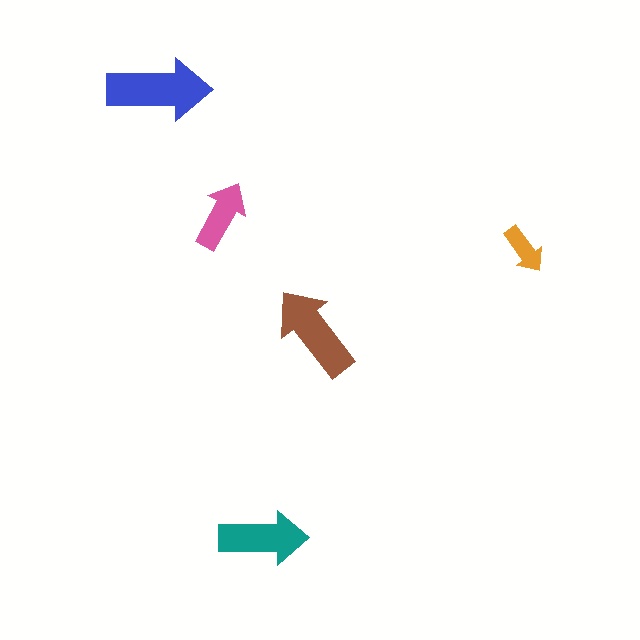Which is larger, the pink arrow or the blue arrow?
The blue one.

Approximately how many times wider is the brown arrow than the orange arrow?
About 2 times wider.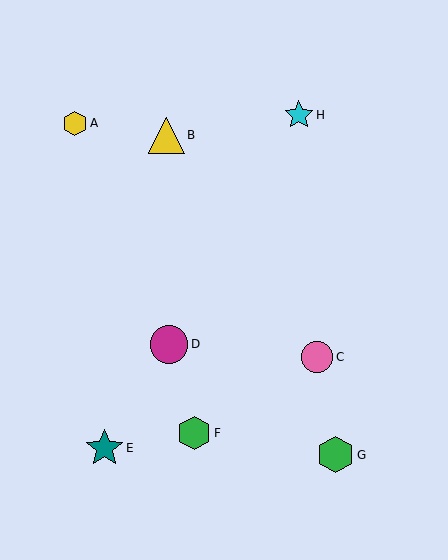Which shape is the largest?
The teal star (labeled E) is the largest.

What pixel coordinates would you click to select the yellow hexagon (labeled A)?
Click at (75, 123) to select the yellow hexagon A.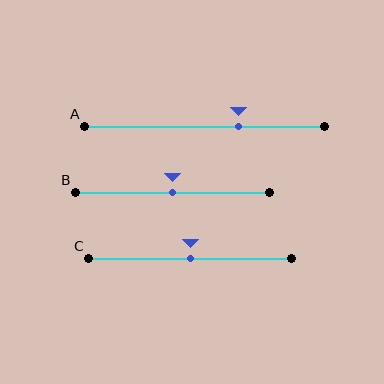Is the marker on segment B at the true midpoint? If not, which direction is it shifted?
Yes, the marker on segment B is at the true midpoint.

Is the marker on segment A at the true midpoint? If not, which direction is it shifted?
No, the marker on segment A is shifted to the right by about 14% of the segment length.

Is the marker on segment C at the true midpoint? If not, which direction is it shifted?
Yes, the marker on segment C is at the true midpoint.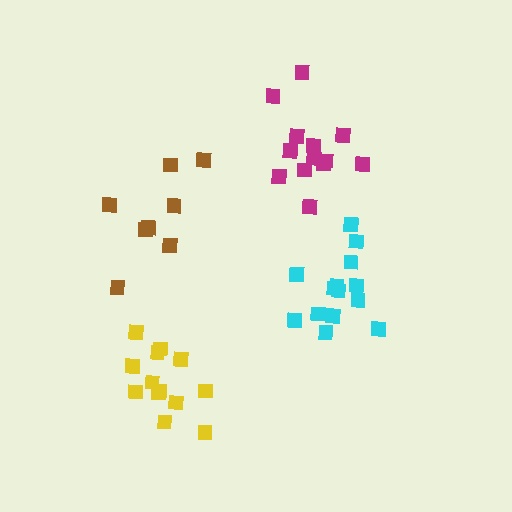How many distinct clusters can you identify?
There are 4 distinct clusters.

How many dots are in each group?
Group 1: 8 dots, Group 2: 14 dots, Group 3: 13 dots, Group 4: 13 dots (48 total).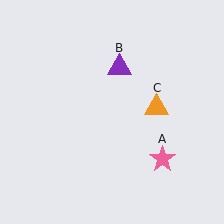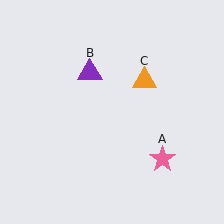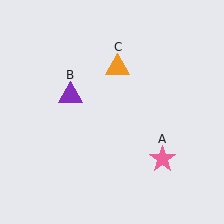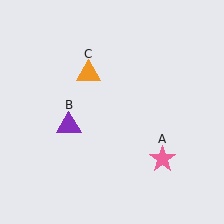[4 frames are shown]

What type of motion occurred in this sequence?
The purple triangle (object B), orange triangle (object C) rotated counterclockwise around the center of the scene.